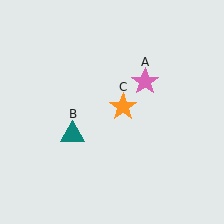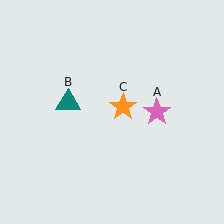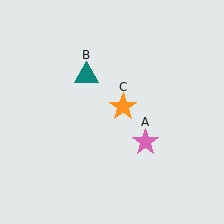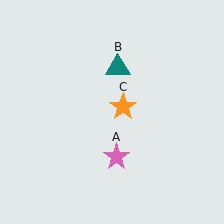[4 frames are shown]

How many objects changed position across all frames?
2 objects changed position: pink star (object A), teal triangle (object B).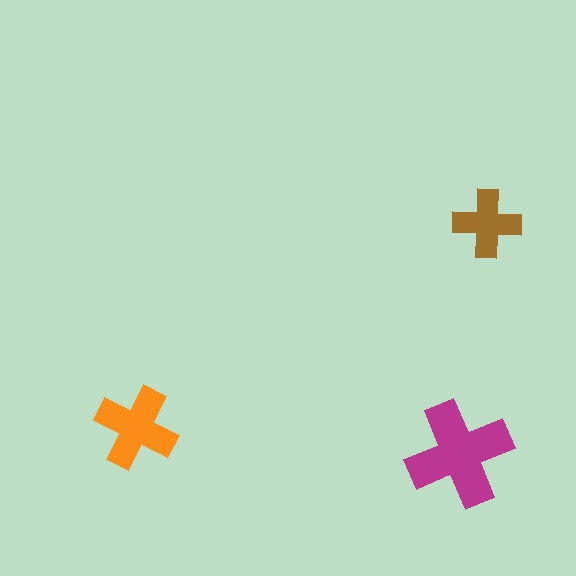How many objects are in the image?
There are 3 objects in the image.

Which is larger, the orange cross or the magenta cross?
The magenta one.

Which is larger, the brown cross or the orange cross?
The orange one.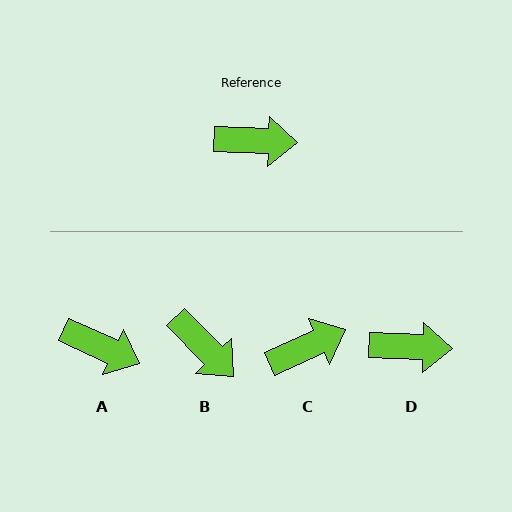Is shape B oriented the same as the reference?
No, it is off by about 43 degrees.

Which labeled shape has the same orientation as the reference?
D.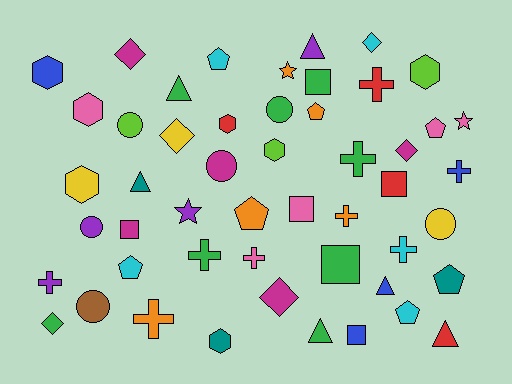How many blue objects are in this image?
There are 4 blue objects.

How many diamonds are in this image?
There are 6 diamonds.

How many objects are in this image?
There are 50 objects.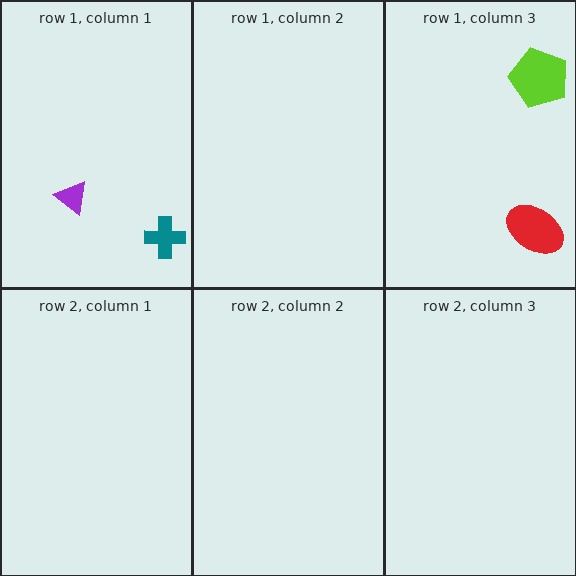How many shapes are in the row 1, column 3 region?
2.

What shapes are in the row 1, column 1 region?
The teal cross, the purple triangle.